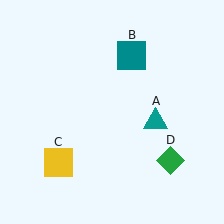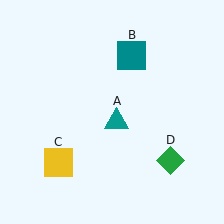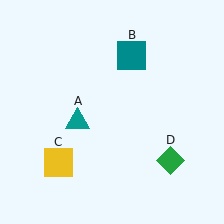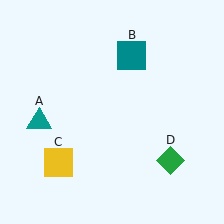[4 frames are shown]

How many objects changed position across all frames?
1 object changed position: teal triangle (object A).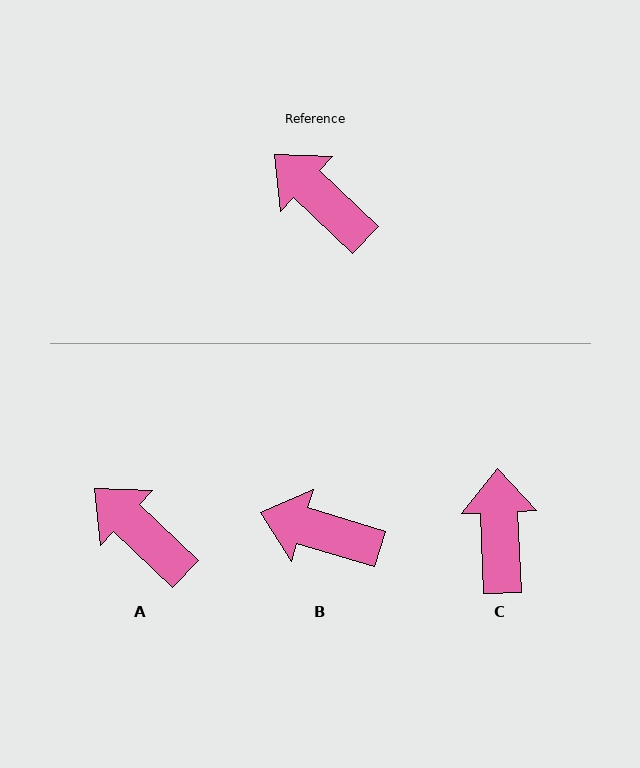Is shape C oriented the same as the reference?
No, it is off by about 44 degrees.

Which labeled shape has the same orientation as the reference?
A.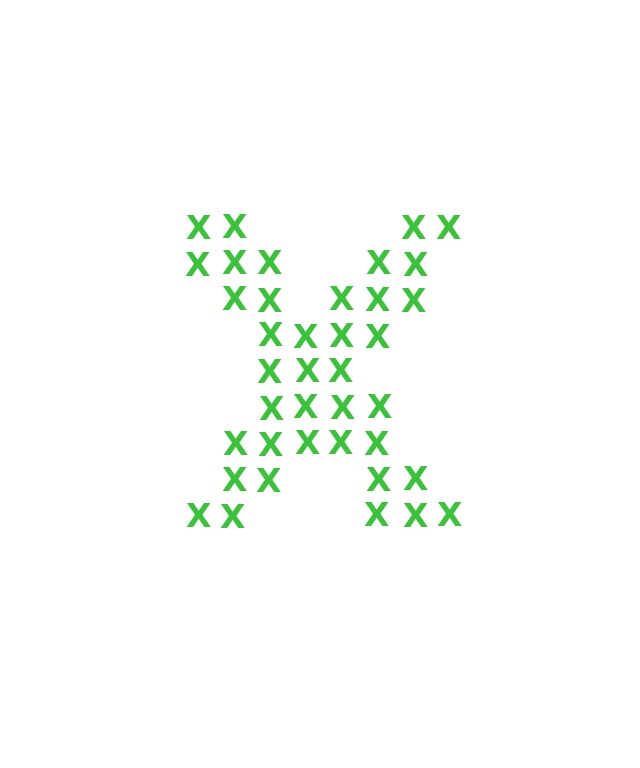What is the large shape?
The large shape is the letter X.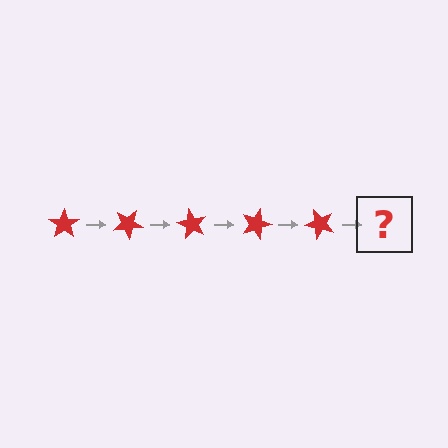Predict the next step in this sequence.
The next step is a red star rotated 150 degrees.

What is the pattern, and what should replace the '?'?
The pattern is that the star rotates 30 degrees each step. The '?' should be a red star rotated 150 degrees.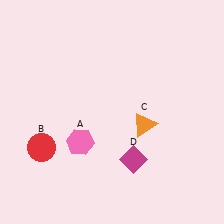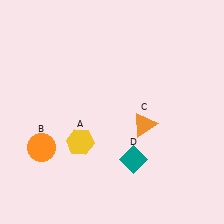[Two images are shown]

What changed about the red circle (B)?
In Image 1, B is red. In Image 2, it changed to orange.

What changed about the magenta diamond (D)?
In Image 1, D is magenta. In Image 2, it changed to teal.